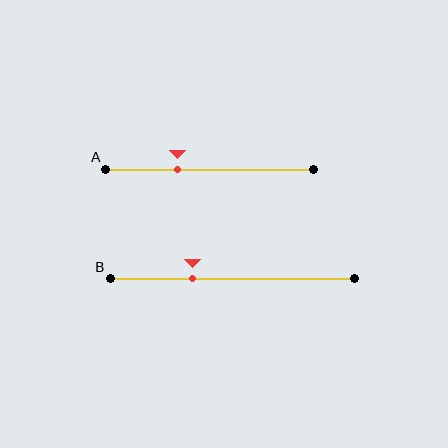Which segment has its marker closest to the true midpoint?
Segment A has its marker closest to the true midpoint.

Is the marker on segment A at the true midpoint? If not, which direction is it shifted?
No, the marker on segment A is shifted to the left by about 16% of the segment length.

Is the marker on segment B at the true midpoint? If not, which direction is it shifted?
No, the marker on segment B is shifted to the left by about 16% of the segment length.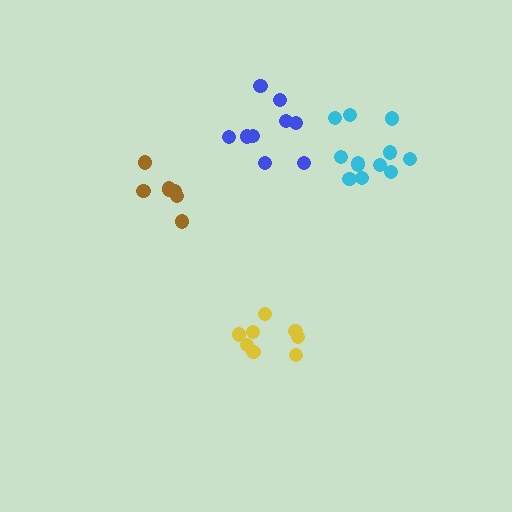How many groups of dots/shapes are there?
There are 4 groups.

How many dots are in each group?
Group 1: 12 dots, Group 2: 8 dots, Group 3: 9 dots, Group 4: 7 dots (36 total).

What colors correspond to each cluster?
The clusters are colored: cyan, yellow, blue, brown.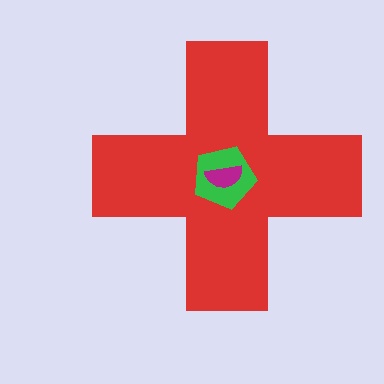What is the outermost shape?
The red cross.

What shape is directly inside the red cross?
The green pentagon.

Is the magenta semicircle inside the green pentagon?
Yes.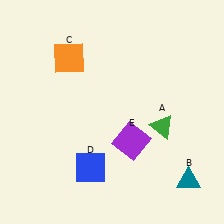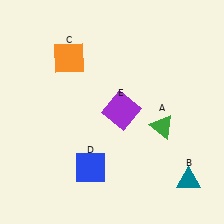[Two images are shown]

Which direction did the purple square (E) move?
The purple square (E) moved up.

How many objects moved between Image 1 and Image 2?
1 object moved between the two images.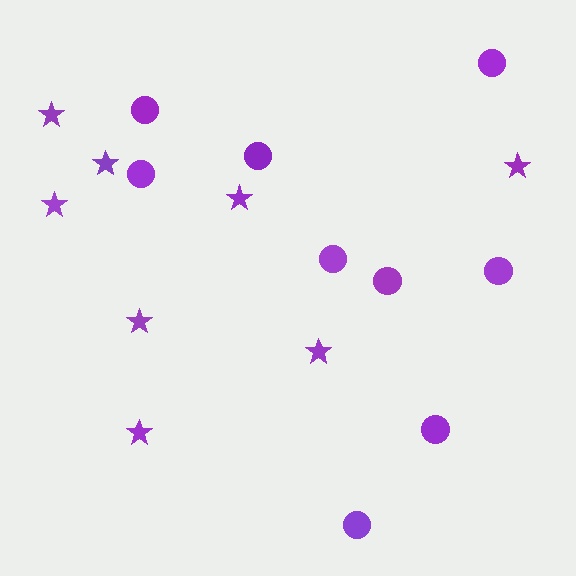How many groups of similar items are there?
There are 2 groups: one group of circles (9) and one group of stars (8).